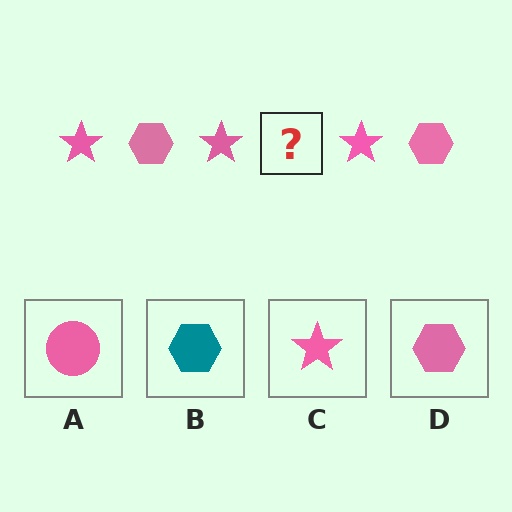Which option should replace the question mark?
Option D.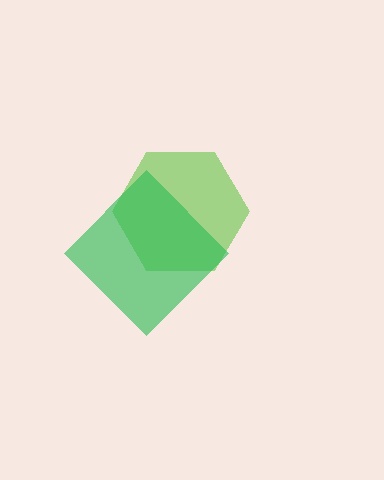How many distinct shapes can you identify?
There are 2 distinct shapes: a lime hexagon, a green diamond.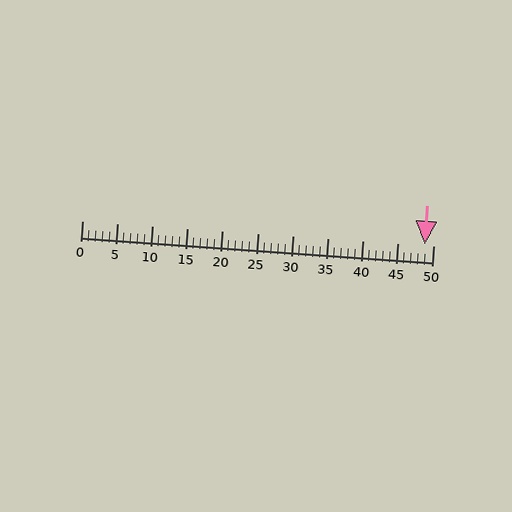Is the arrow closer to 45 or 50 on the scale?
The arrow is closer to 50.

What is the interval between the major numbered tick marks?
The major tick marks are spaced 5 units apart.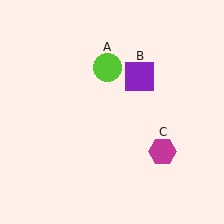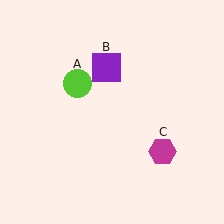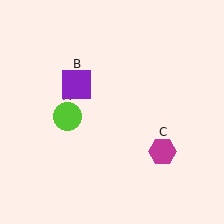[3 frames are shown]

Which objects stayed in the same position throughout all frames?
Magenta hexagon (object C) remained stationary.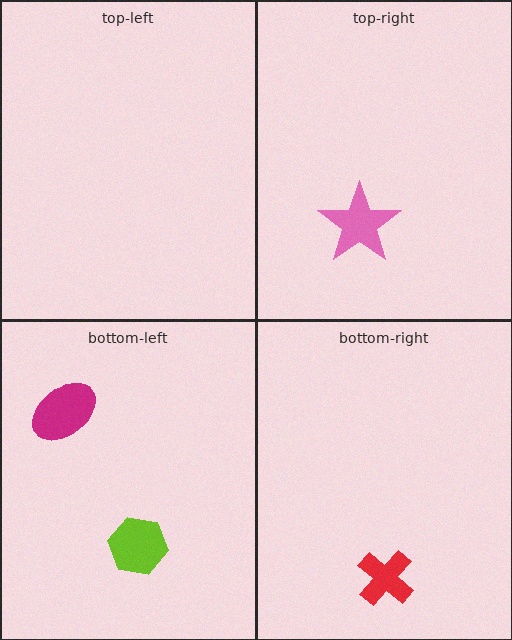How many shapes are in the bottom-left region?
2.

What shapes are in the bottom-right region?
The red cross.